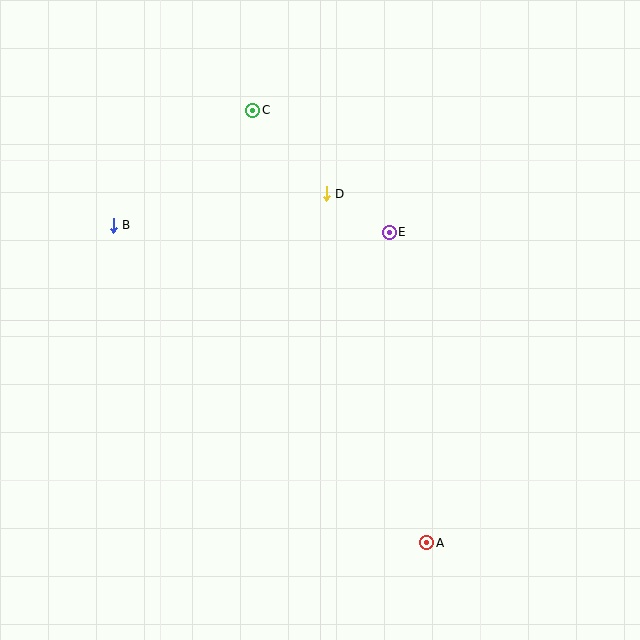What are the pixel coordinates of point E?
Point E is at (389, 232).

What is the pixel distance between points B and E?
The distance between B and E is 276 pixels.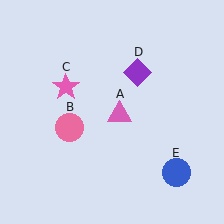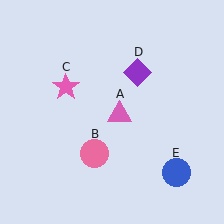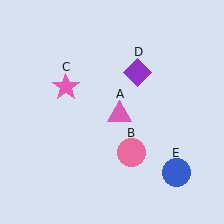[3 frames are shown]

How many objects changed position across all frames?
1 object changed position: pink circle (object B).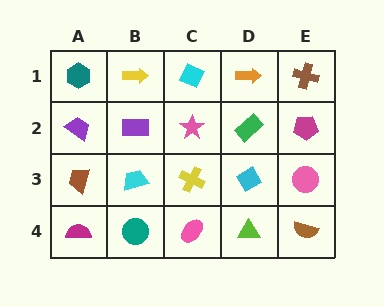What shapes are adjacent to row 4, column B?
A cyan trapezoid (row 3, column B), a magenta semicircle (row 4, column A), a pink ellipse (row 4, column C).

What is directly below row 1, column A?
A purple trapezoid.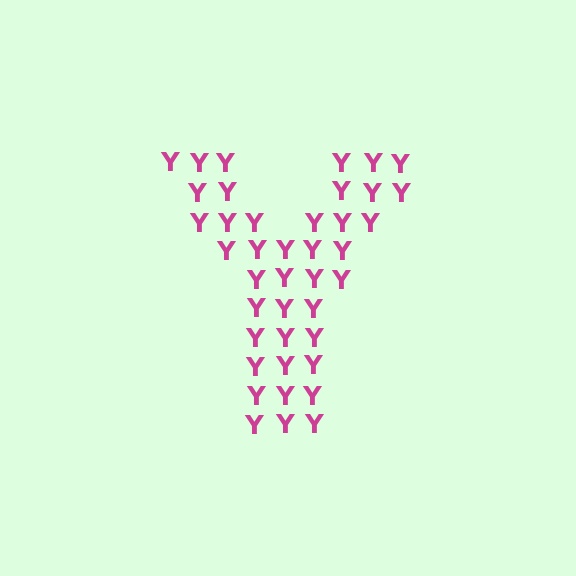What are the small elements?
The small elements are letter Y's.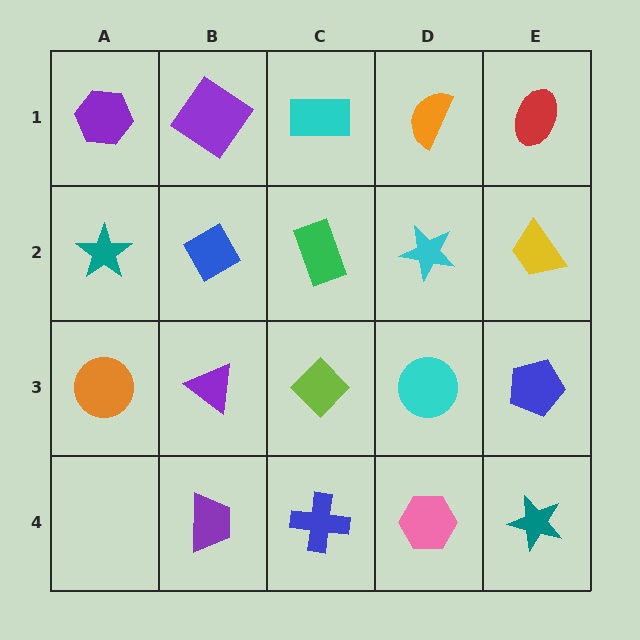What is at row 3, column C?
A lime diamond.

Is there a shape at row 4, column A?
No, that cell is empty.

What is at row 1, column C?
A cyan rectangle.